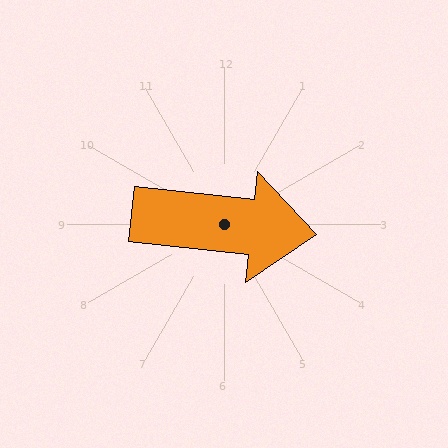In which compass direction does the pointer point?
East.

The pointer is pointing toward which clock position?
Roughly 3 o'clock.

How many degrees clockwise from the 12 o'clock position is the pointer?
Approximately 96 degrees.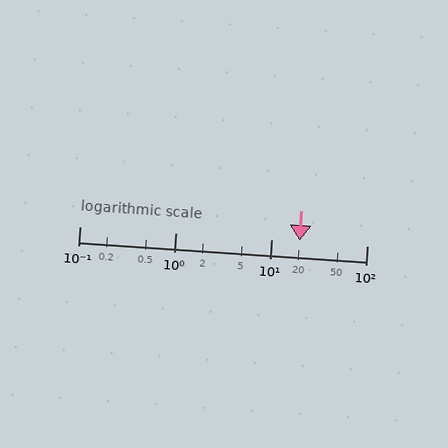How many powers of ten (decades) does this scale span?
The scale spans 3 decades, from 0.1 to 100.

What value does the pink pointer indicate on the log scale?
The pointer indicates approximately 20.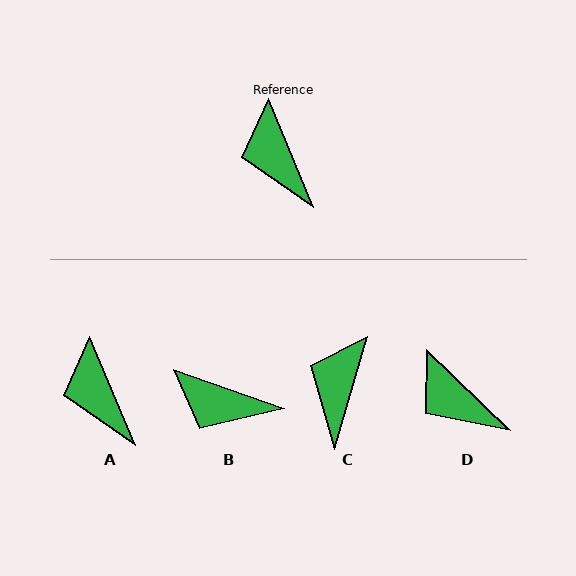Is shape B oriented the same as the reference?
No, it is off by about 48 degrees.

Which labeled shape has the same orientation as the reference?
A.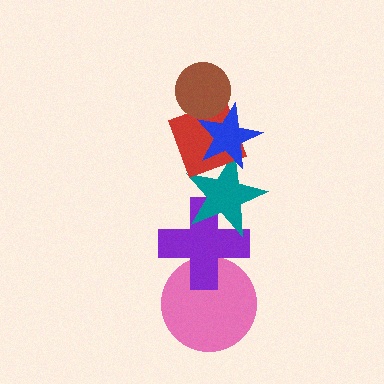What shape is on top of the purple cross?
The teal star is on top of the purple cross.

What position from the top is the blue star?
The blue star is 2nd from the top.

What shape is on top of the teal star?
The red diamond is on top of the teal star.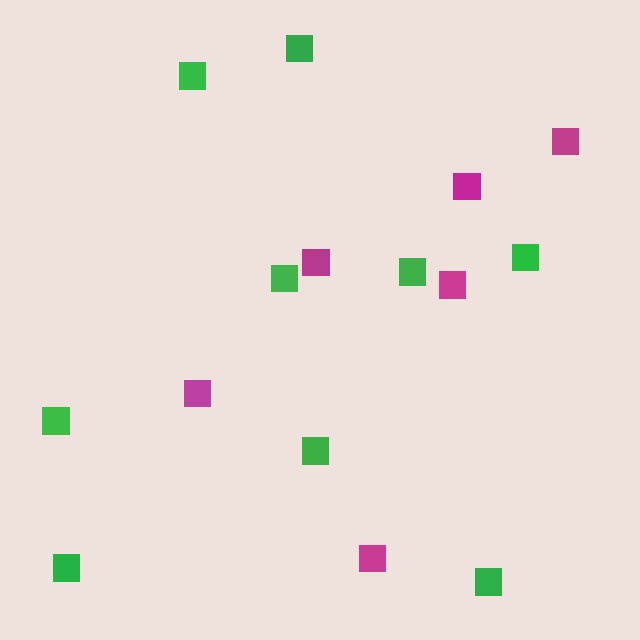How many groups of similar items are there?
There are 2 groups: one group of green squares (9) and one group of magenta squares (6).